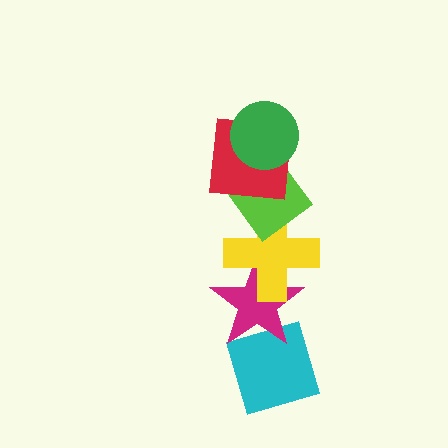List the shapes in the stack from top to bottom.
From top to bottom: the green circle, the red square, the lime diamond, the yellow cross, the magenta star, the cyan diamond.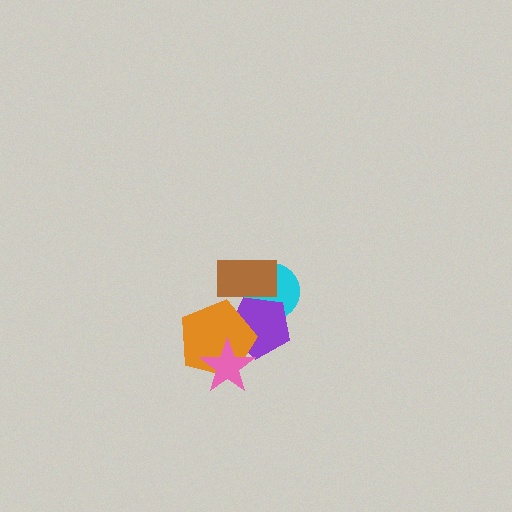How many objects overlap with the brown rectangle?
2 objects overlap with the brown rectangle.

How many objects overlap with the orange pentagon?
2 objects overlap with the orange pentagon.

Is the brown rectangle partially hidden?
Yes, it is partially covered by another shape.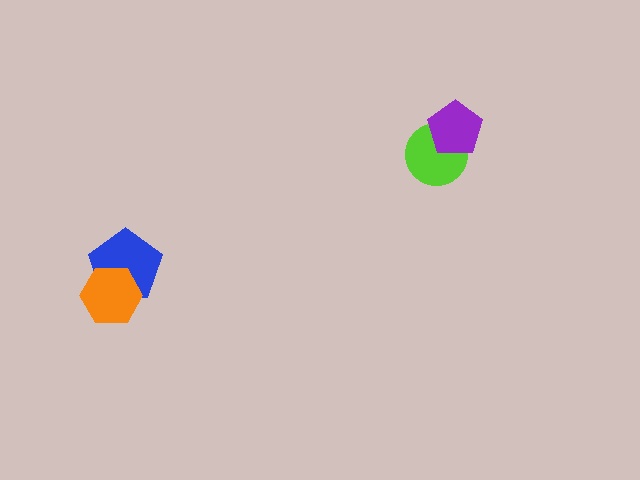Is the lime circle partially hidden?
Yes, it is partially covered by another shape.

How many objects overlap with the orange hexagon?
1 object overlaps with the orange hexagon.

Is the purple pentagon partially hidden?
No, no other shape covers it.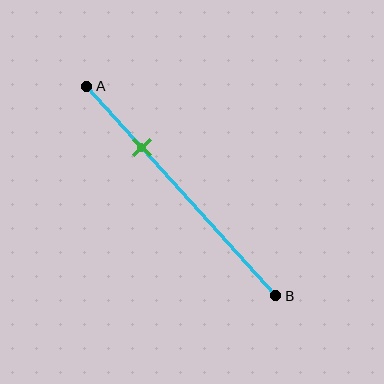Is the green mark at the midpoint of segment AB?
No, the mark is at about 30% from A, not at the 50% midpoint.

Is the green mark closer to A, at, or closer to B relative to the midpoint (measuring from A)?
The green mark is closer to point A than the midpoint of segment AB.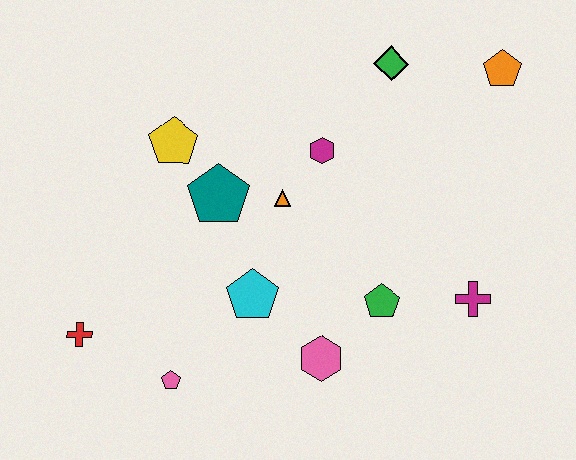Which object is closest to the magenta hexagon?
The orange triangle is closest to the magenta hexagon.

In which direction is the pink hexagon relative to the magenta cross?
The pink hexagon is to the left of the magenta cross.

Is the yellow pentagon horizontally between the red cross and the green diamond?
Yes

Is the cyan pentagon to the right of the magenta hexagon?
No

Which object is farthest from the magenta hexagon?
The red cross is farthest from the magenta hexagon.